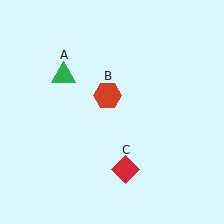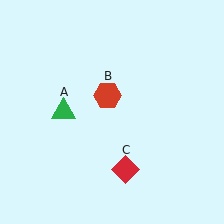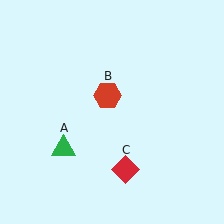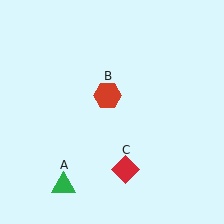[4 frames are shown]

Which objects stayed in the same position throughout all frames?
Red hexagon (object B) and red diamond (object C) remained stationary.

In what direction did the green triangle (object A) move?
The green triangle (object A) moved down.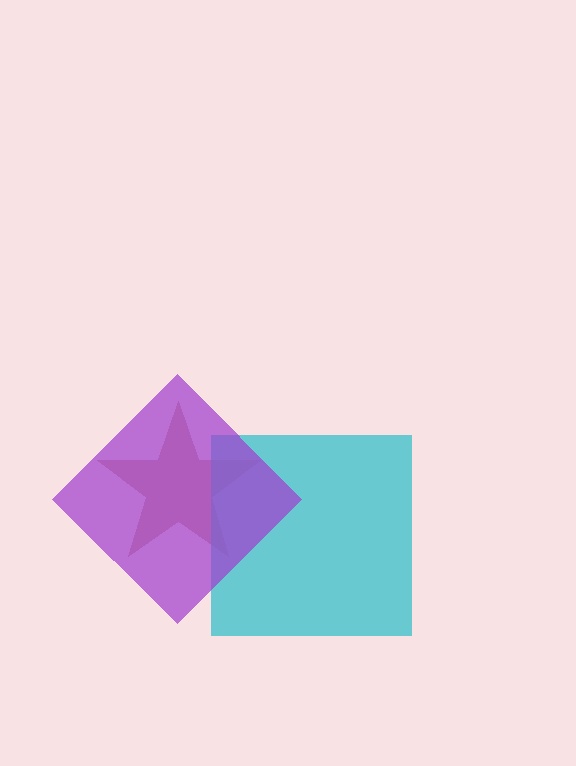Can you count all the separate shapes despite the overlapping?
Yes, there are 3 separate shapes.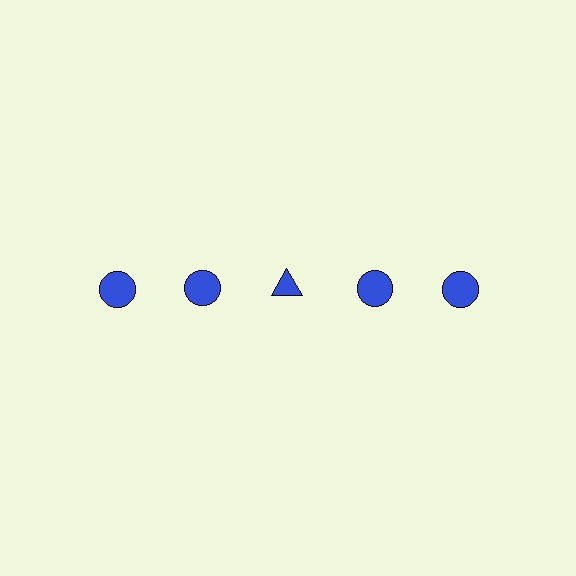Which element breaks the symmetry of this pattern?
The blue triangle in the top row, center column breaks the symmetry. All other shapes are blue circles.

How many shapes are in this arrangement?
There are 5 shapes arranged in a grid pattern.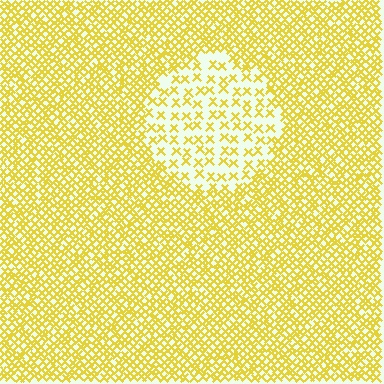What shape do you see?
I see a circle.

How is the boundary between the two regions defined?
The boundary is defined by a change in element density (approximately 2.5x ratio). All elements are the same color, size, and shape.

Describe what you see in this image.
The image contains small yellow elements arranged at two different densities. A circle-shaped region is visible where the elements are less densely packed than the surrounding area.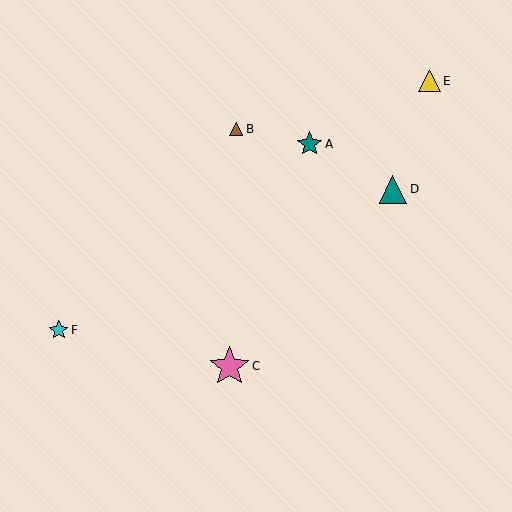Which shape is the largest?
The pink star (labeled C) is the largest.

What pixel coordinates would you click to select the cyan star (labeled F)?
Click at (59, 330) to select the cyan star F.